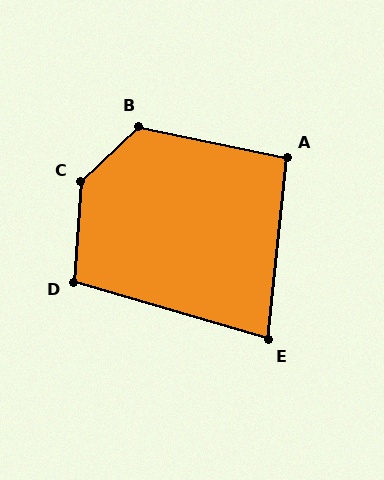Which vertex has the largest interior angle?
C, at approximately 138 degrees.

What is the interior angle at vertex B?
Approximately 124 degrees (obtuse).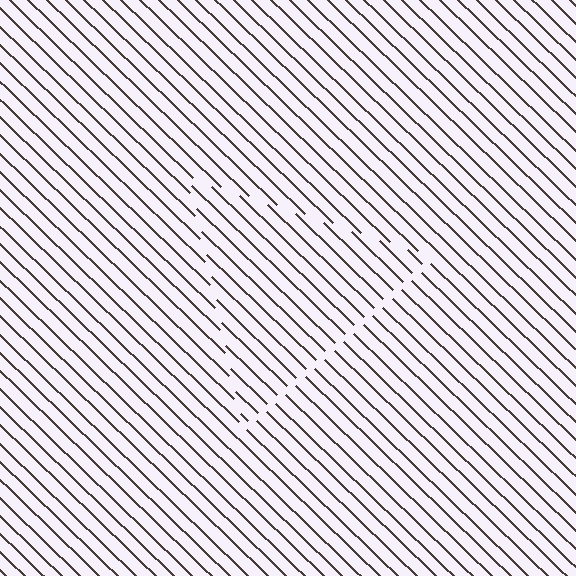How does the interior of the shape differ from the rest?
The interior of the shape contains the same grating, shifted by half a period — the contour is defined by the phase discontinuity where line-ends from the inner and outer gratings abut.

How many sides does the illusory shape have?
3 sides — the line-ends trace a triangle.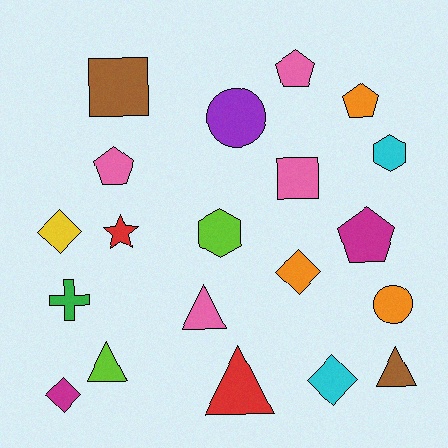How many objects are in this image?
There are 20 objects.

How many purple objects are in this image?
There is 1 purple object.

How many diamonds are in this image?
There are 4 diamonds.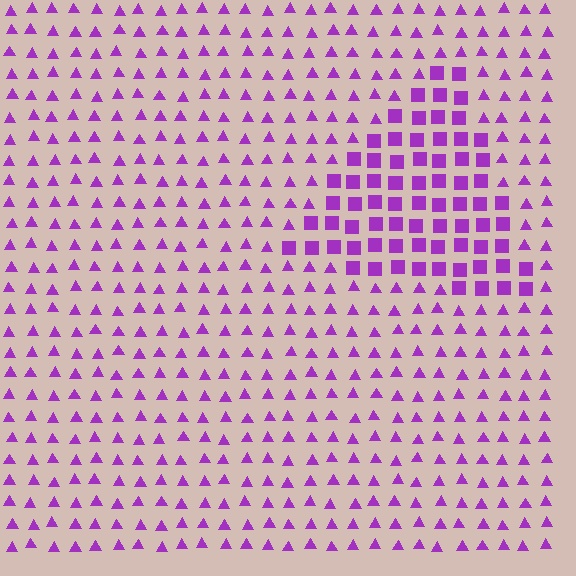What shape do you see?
I see a triangle.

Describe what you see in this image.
The image is filled with small purple elements arranged in a uniform grid. A triangle-shaped region contains squares, while the surrounding area contains triangles. The boundary is defined purely by the change in element shape.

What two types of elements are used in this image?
The image uses squares inside the triangle region and triangles outside it.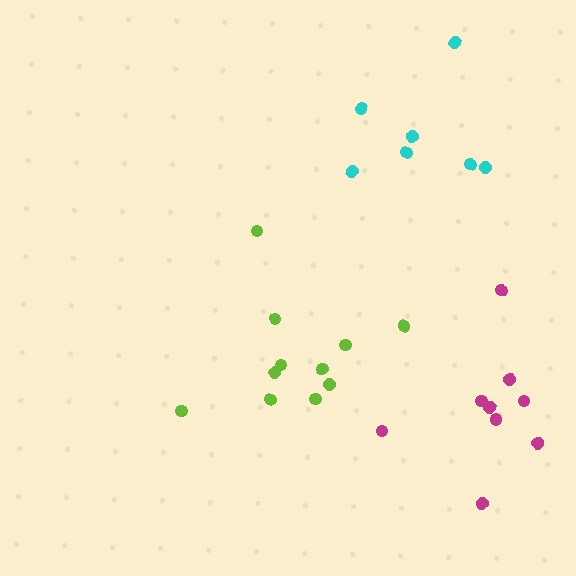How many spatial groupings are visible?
There are 3 spatial groupings.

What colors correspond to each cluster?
The clusters are colored: lime, magenta, cyan.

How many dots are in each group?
Group 1: 11 dots, Group 2: 9 dots, Group 3: 7 dots (27 total).